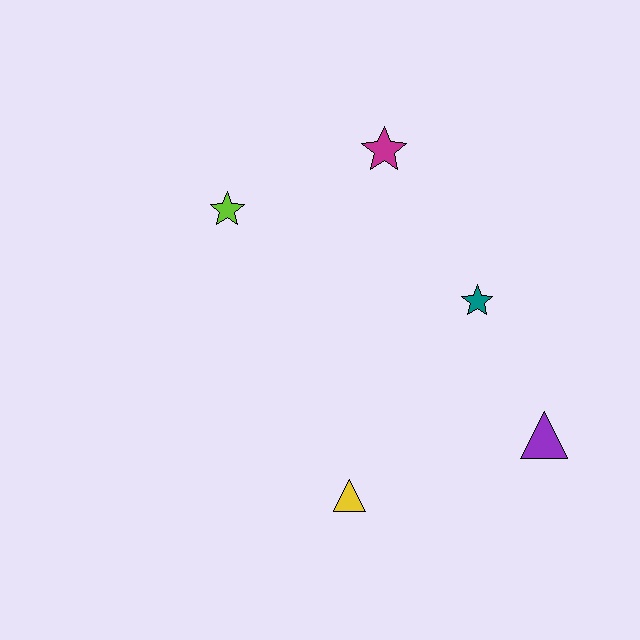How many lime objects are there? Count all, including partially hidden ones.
There is 1 lime object.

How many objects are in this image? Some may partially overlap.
There are 5 objects.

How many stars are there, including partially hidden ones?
There are 3 stars.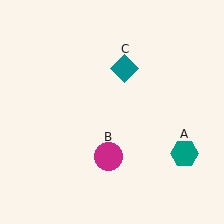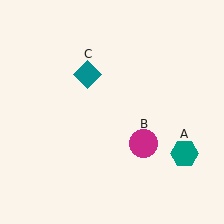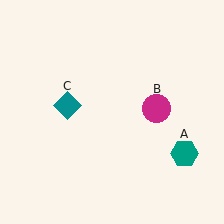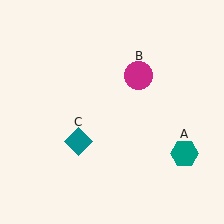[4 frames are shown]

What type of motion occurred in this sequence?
The magenta circle (object B), teal diamond (object C) rotated counterclockwise around the center of the scene.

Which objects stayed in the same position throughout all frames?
Teal hexagon (object A) remained stationary.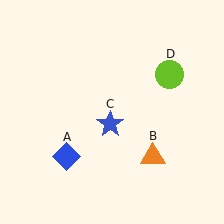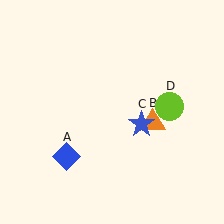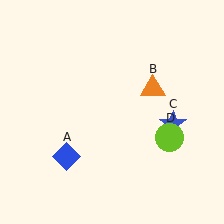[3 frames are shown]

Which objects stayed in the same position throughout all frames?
Blue diamond (object A) remained stationary.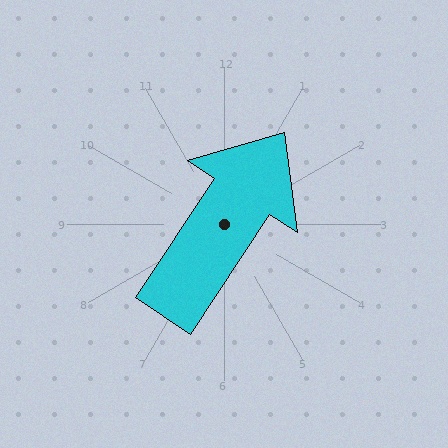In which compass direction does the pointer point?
Northeast.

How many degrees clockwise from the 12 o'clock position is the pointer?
Approximately 33 degrees.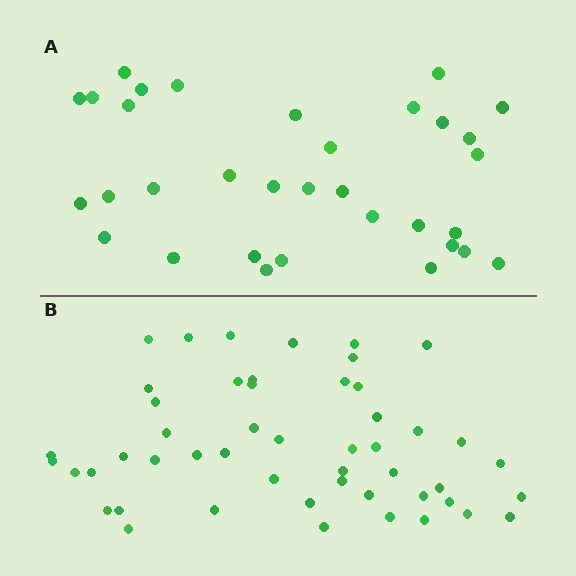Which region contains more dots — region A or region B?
Region B (the bottom region) has more dots.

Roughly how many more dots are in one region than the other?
Region B has approximately 15 more dots than region A.